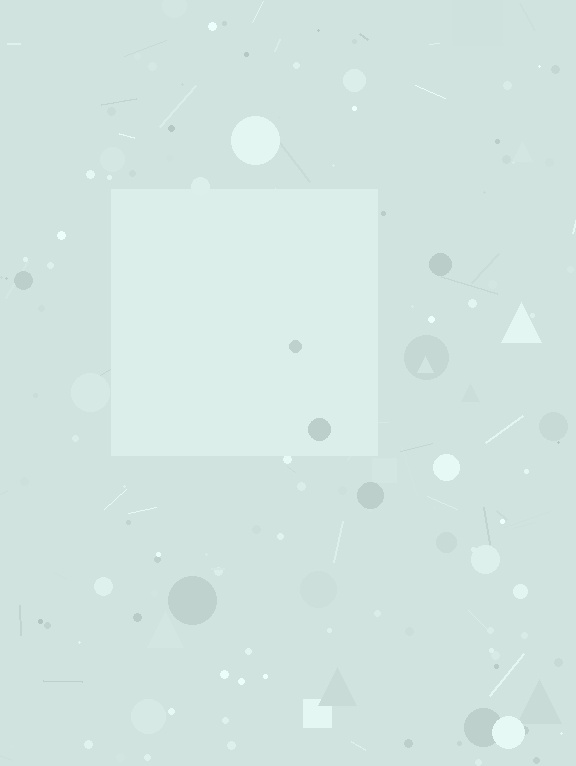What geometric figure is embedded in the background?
A square is embedded in the background.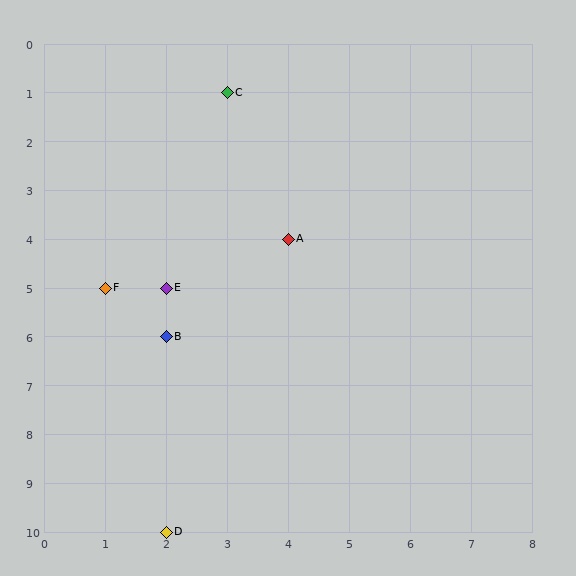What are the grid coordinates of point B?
Point B is at grid coordinates (2, 6).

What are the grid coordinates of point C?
Point C is at grid coordinates (3, 1).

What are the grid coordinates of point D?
Point D is at grid coordinates (2, 10).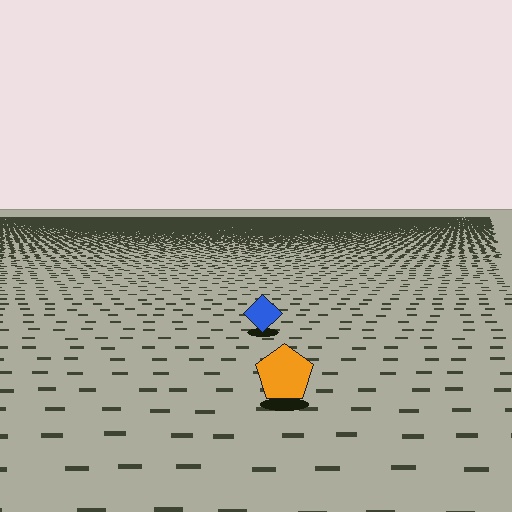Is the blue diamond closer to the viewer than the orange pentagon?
No. The orange pentagon is closer — you can tell from the texture gradient: the ground texture is coarser near it.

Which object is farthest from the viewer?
The blue diamond is farthest from the viewer. It appears smaller and the ground texture around it is denser.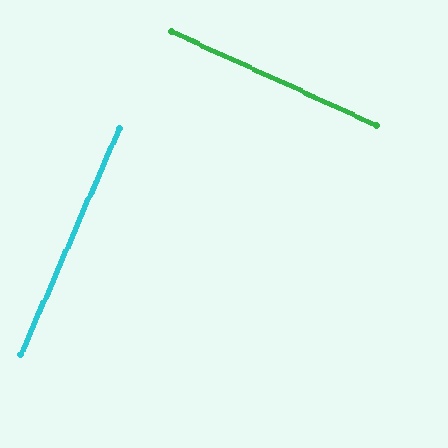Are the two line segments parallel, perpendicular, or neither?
Perpendicular — they meet at approximately 89°.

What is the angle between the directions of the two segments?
Approximately 89 degrees.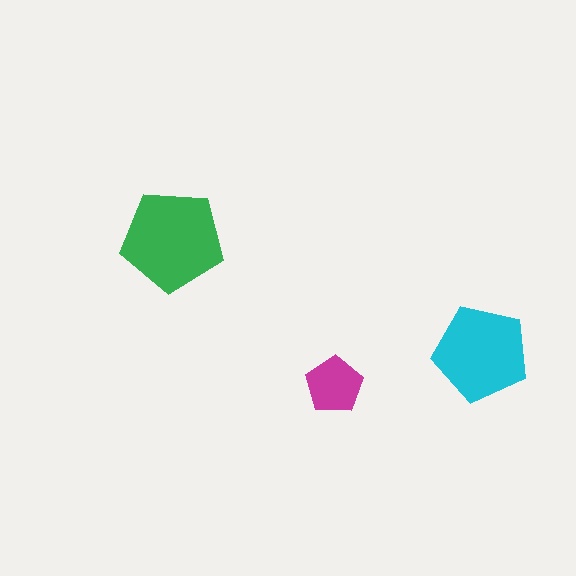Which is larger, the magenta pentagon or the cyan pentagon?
The cyan one.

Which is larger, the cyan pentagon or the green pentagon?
The green one.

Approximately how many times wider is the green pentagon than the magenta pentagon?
About 2 times wider.